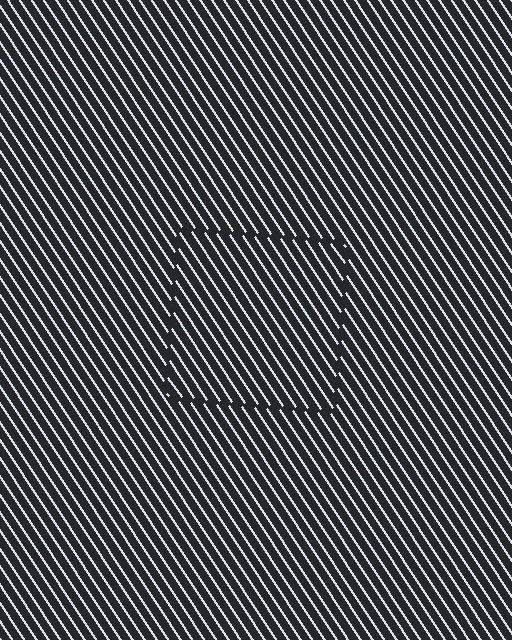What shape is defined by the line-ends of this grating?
An illusory square. The interior of the shape contains the same grating, shifted by half a period — the contour is defined by the phase discontinuity where line-ends from the inner and outer gratings abut.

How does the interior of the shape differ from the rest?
The interior of the shape contains the same grating, shifted by half a period — the contour is defined by the phase discontinuity where line-ends from the inner and outer gratings abut.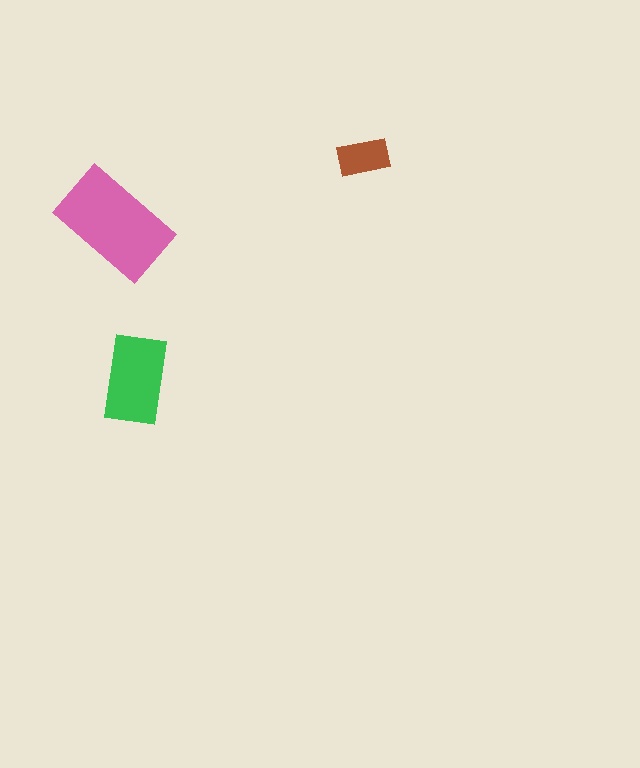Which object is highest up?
The brown rectangle is topmost.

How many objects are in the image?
There are 3 objects in the image.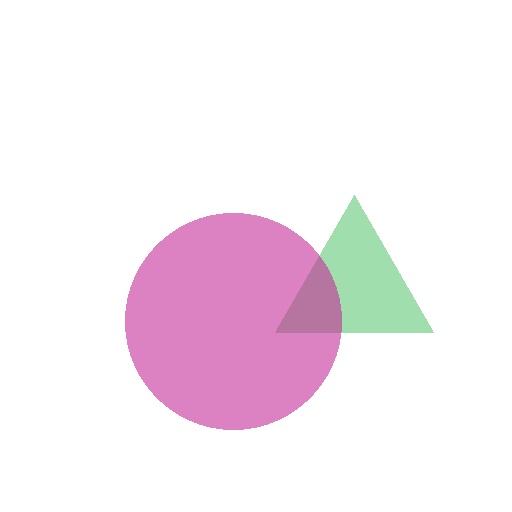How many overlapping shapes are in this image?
There are 2 overlapping shapes in the image.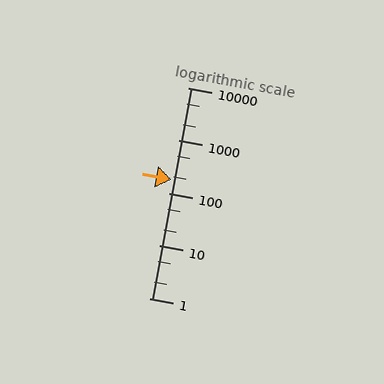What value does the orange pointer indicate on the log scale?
The pointer indicates approximately 180.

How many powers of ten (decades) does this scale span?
The scale spans 4 decades, from 1 to 10000.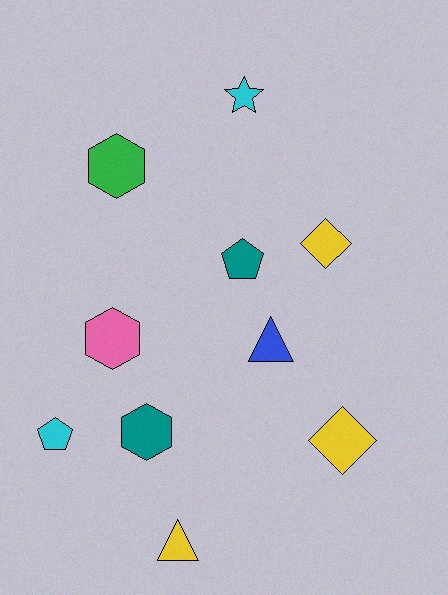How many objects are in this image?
There are 10 objects.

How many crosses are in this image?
There are no crosses.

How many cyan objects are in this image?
There are 2 cyan objects.